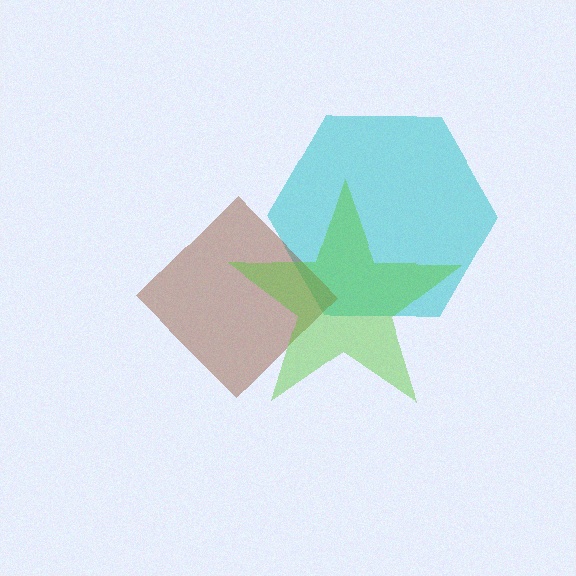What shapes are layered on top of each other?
The layered shapes are: a cyan hexagon, a brown diamond, a lime star.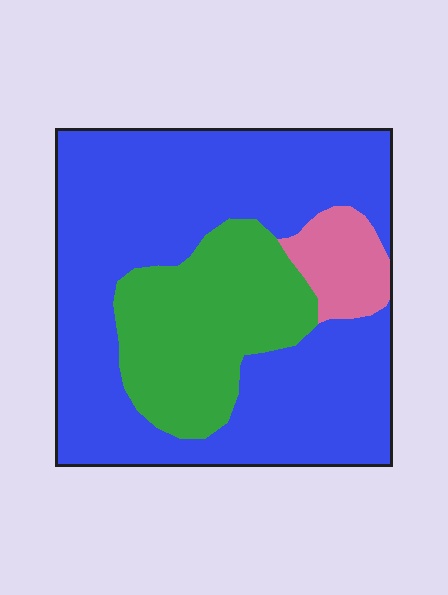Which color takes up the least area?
Pink, at roughly 10%.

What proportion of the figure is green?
Green takes up about one quarter (1/4) of the figure.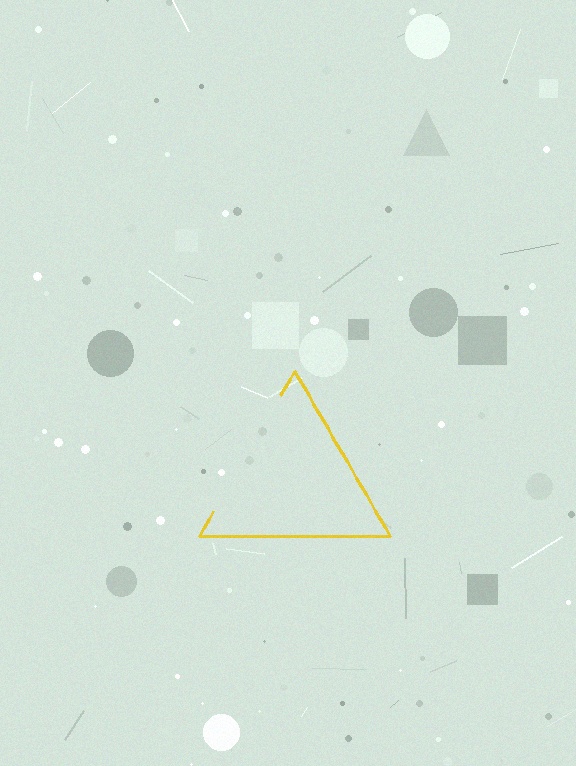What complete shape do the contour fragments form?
The contour fragments form a triangle.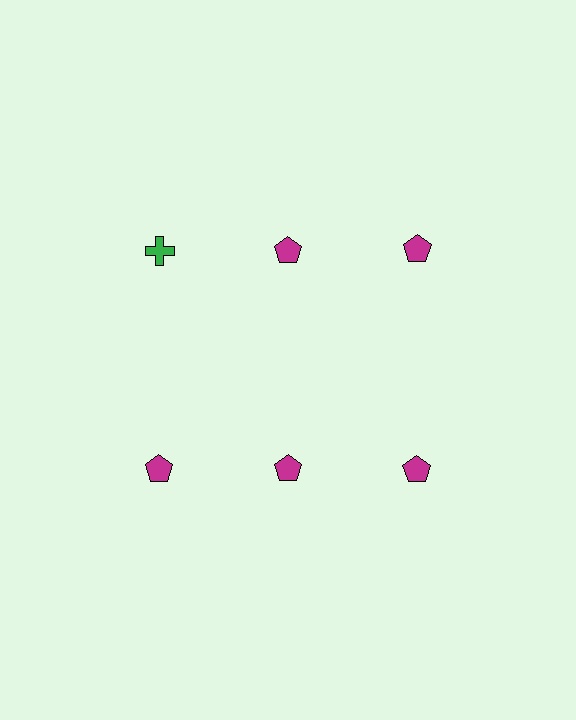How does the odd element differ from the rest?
It differs in both color (green instead of magenta) and shape (cross instead of pentagon).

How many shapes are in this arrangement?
There are 6 shapes arranged in a grid pattern.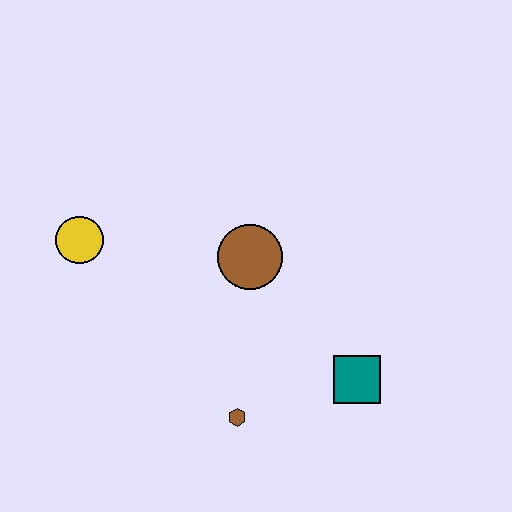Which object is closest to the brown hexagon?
The teal square is closest to the brown hexagon.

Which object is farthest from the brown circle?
The yellow circle is farthest from the brown circle.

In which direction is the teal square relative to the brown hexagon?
The teal square is to the right of the brown hexagon.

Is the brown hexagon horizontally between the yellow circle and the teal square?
Yes